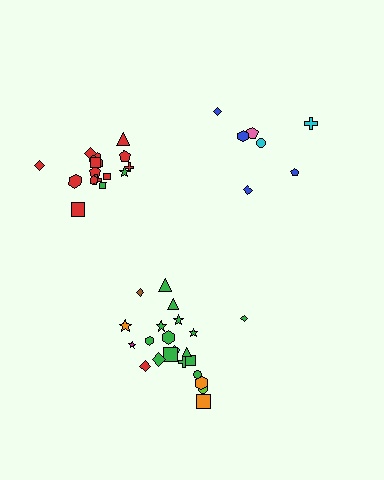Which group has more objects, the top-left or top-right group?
The top-left group.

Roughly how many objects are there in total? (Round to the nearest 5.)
Roughly 45 objects in total.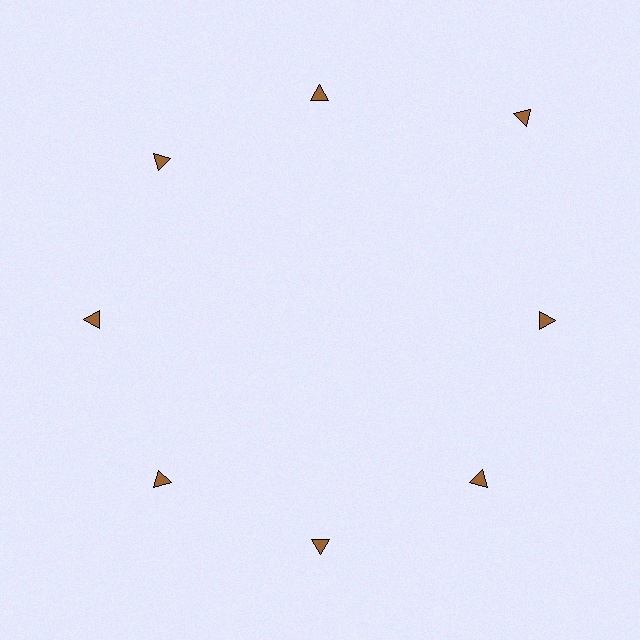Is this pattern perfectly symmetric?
No. The 8 brown triangles are arranged in a ring, but one element near the 2 o'clock position is pushed outward from the center, breaking the 8-fold rotational symmetry.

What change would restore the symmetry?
The symmetry would be restored by moving it inward, back onto the ring so that all 8 triangles sit at equal angles and equal distance from the center.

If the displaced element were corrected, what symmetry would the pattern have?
It would have 8-fold rotational symmetry — the pattern would map onto itself every 45 degrees.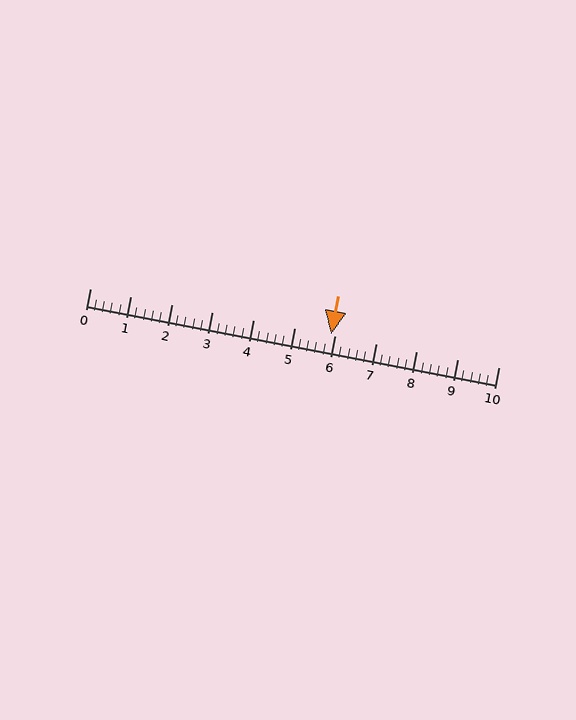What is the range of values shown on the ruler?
The ruler shows values from 0 to 10.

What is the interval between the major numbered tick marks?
The major tick marks are spaced 1 units apart.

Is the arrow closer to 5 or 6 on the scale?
The arrow is closer to 6.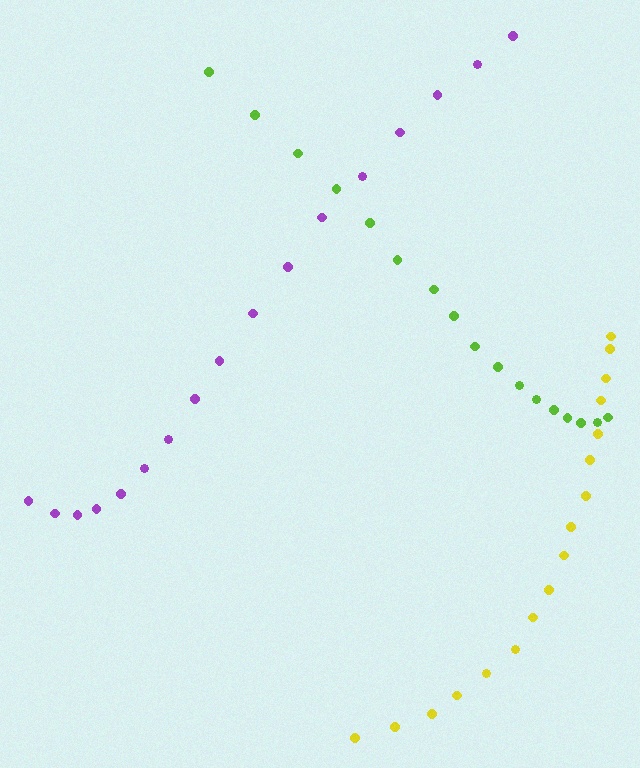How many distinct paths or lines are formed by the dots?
There are 3 distinct paths.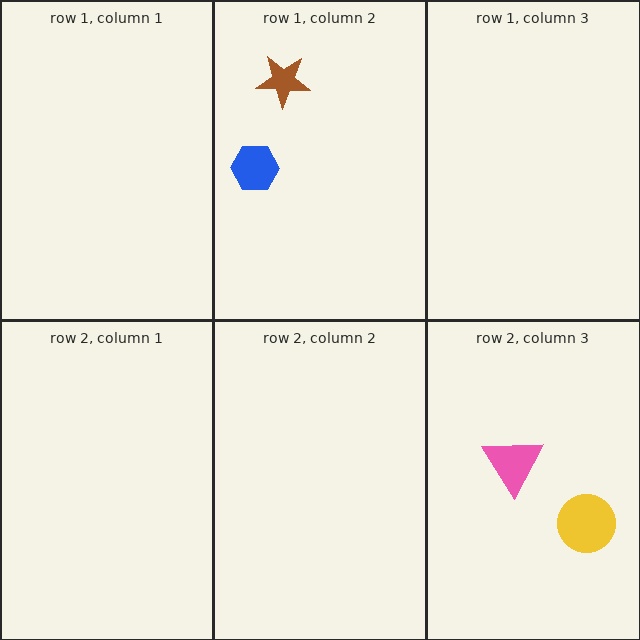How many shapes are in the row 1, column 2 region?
2.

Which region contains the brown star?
The row 1, column 2 region.